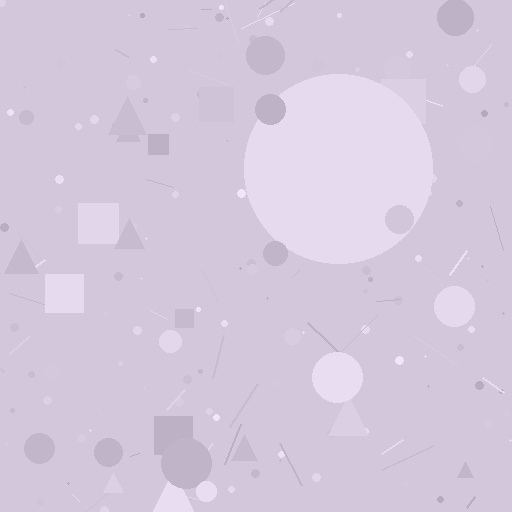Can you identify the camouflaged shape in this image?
The camouflaged shape is a circle.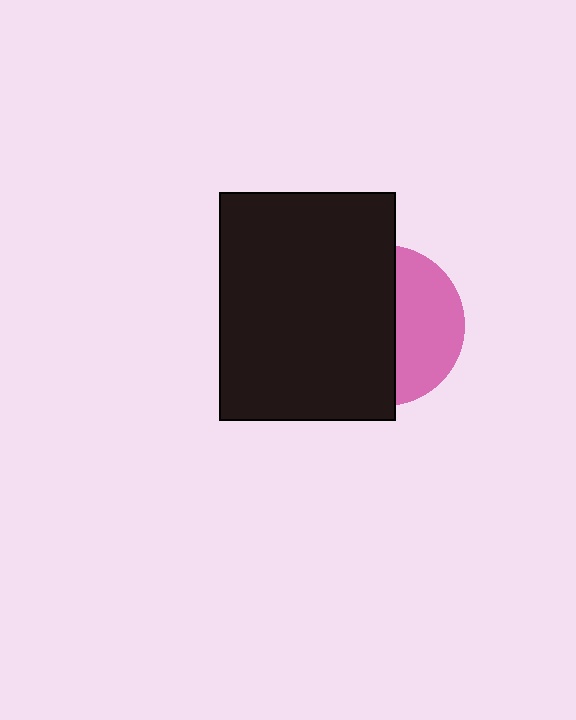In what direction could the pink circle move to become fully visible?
The pink circle could move right. That would shift it out from behind the black rectangle entirely.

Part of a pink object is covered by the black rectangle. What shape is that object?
It is a circle.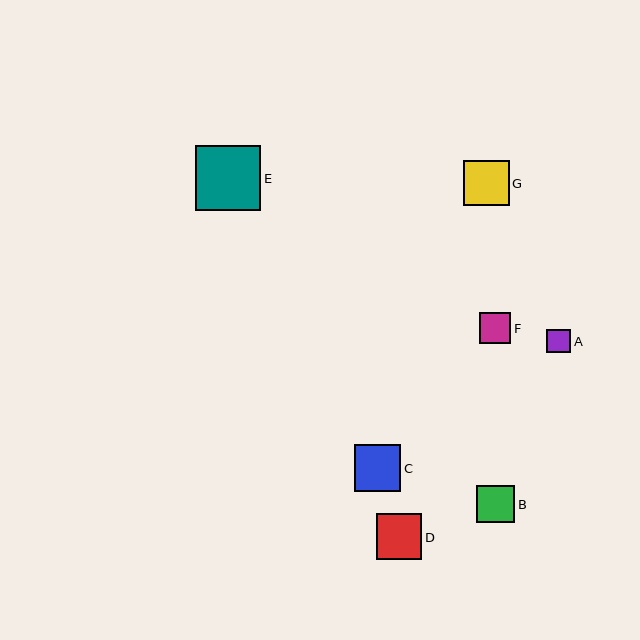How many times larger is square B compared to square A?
Square B is approximately 1.6 times the size of square A.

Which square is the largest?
Square E is the largest with a size of approximately 65 pixels.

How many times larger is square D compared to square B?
Square D is approximately 1.2 times the size of square B.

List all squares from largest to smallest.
From largest to smallest: E, C, G, D, B, F, A.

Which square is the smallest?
Square A is the smallest with a size of approximately 24 pixels.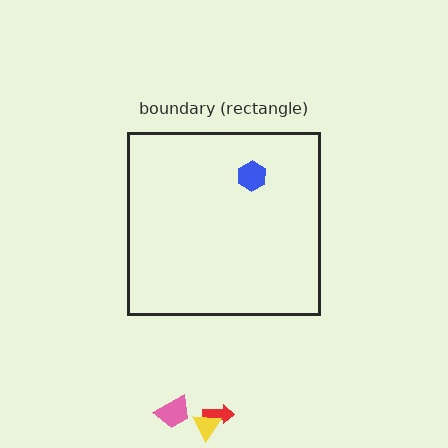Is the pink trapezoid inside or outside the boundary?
Outside.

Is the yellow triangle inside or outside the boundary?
Outside.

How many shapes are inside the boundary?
1 inside, 3 outside.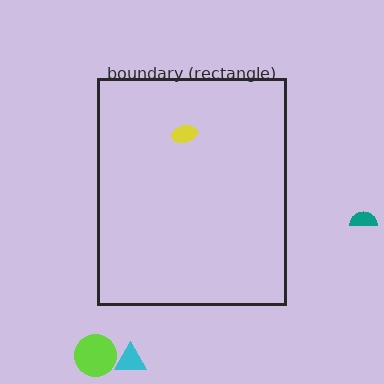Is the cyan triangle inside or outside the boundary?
Outside.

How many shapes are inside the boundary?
1 inside, 3 outside.